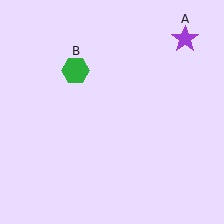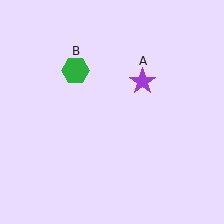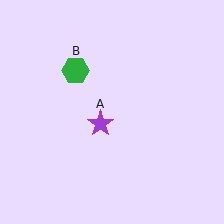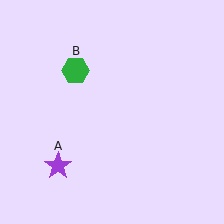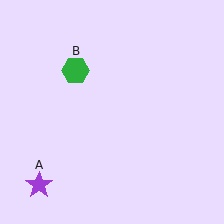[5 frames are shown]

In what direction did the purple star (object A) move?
The purple star (object A) moved down and to the left.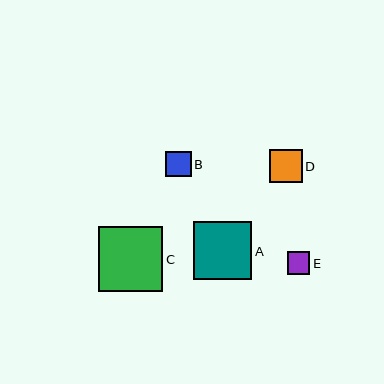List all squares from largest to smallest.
From largest to smallest: C, A, D, B, E.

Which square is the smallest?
Square E is the smallest with a size of approximately 23 pixels.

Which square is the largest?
Square C is the largest with a size of approximately 65 pixels.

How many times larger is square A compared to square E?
Square A is approximately 2.6 times the size of square E.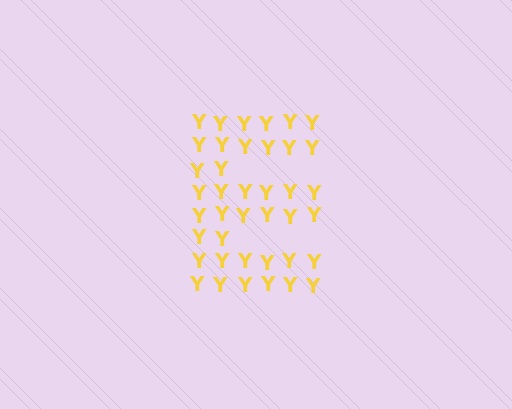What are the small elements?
The small elements are letter Y's.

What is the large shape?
The large shape is the letter E.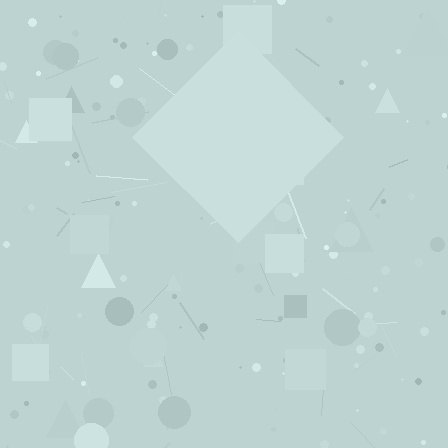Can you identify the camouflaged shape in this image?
The camouflaged shape is a diamond.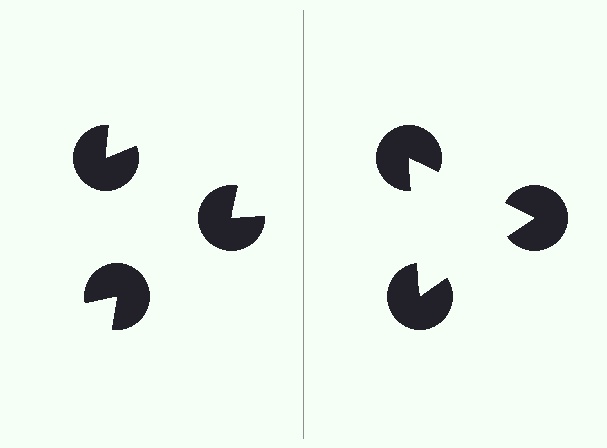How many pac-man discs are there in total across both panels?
6 — 3 on each side.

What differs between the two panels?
The pac-man discs are positioned identically on both sides; only the wedge orientations differ. On the right they align to a triangle; on the left they are misaligned.